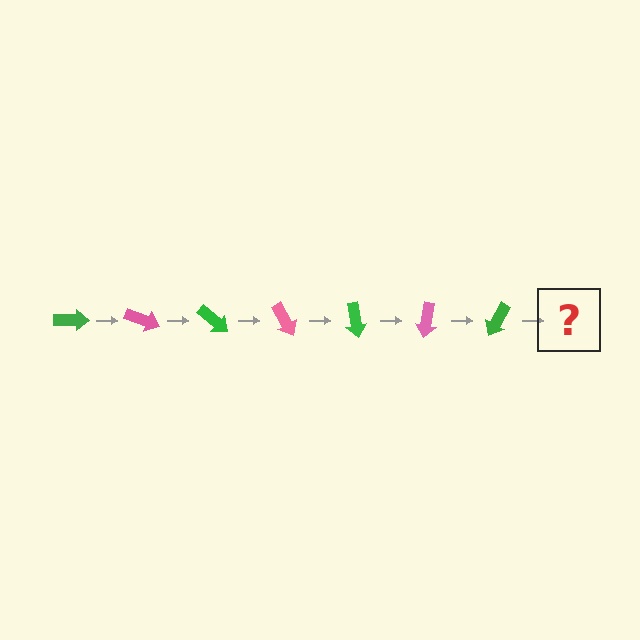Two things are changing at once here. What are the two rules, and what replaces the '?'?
The two rules are that it rotates 20 degrees each step and the color cycles through green and pink. The '?' should be a pink arrow, rotated 140 degrees from the start.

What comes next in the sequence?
The next element should be a pink arrow, rotated 140 degrees from the start.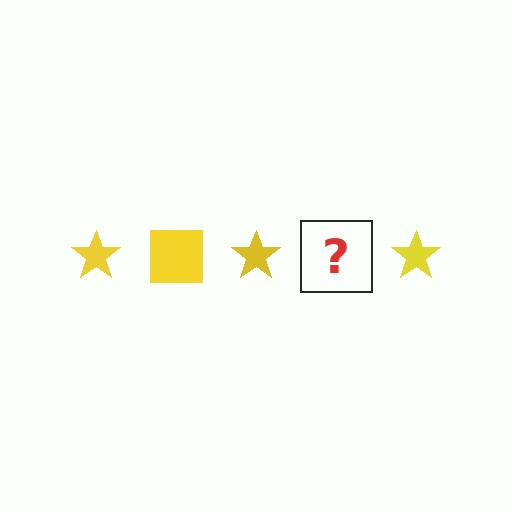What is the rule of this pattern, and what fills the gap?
The rule is that the pattern cycles through star, square shapes in yellow. The gap should be filled with a yellow square.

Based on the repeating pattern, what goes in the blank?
The blank should be a yellow square.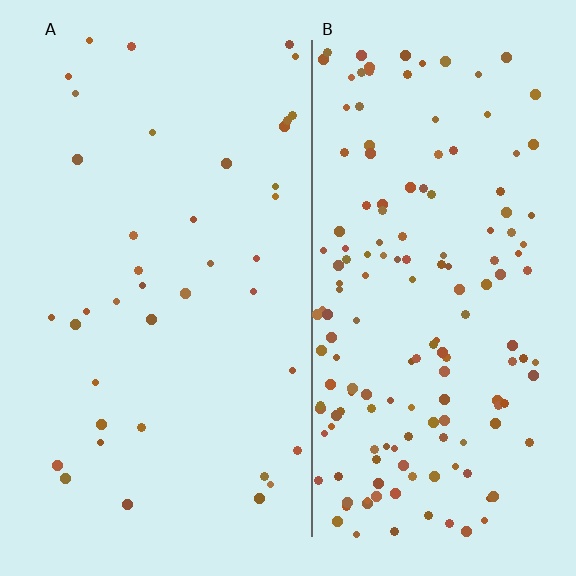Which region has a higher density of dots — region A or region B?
B (the right).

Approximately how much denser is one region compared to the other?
Approximately 4.1× — region B over region A.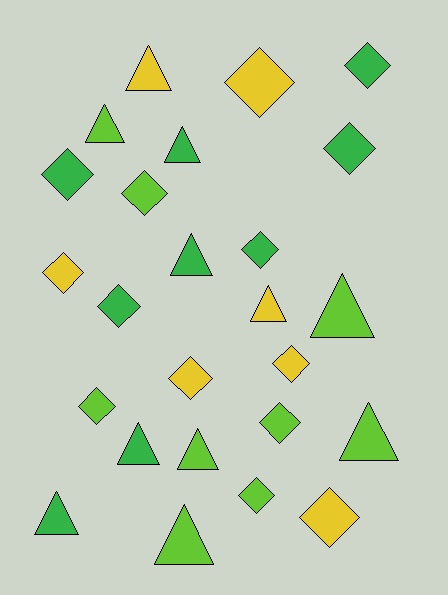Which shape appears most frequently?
Diamond, with 14 objects.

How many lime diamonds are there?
There are 4 lime diamonds.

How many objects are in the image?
There are 25 objects.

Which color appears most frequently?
Green, with 9 objects.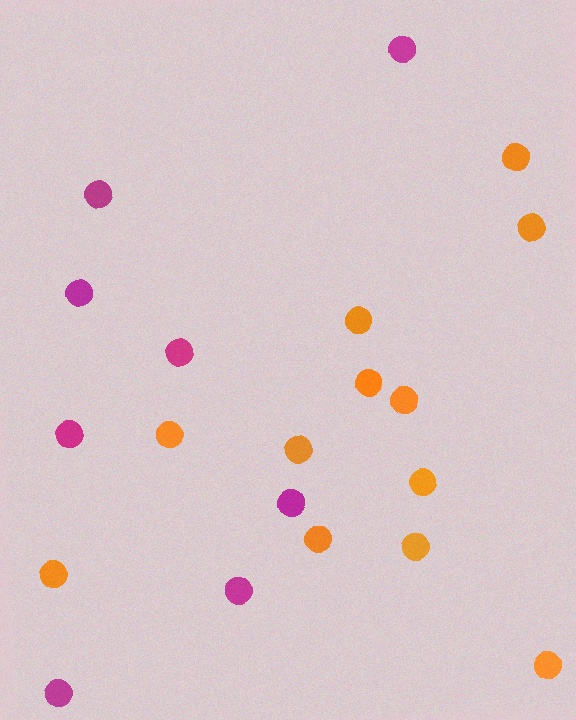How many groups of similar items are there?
There are 2 groups: one group of magenta circles (8) and one group of orange circles (12).